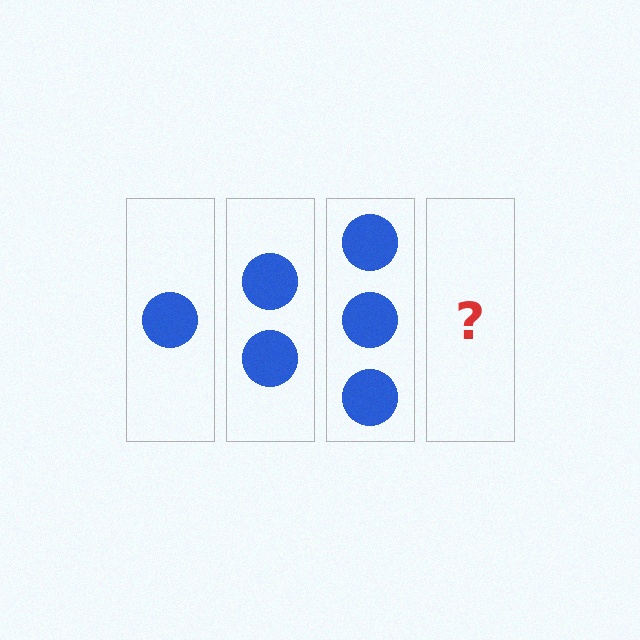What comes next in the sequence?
The next element should be 4 circles.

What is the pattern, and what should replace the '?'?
The pattern is that each step adds one more circle. The '?' should be 4 circles.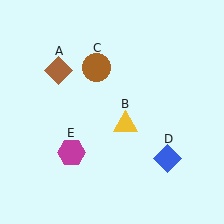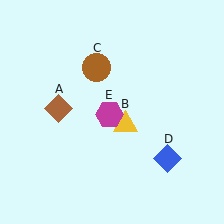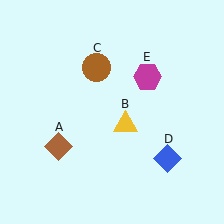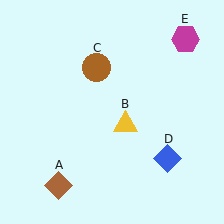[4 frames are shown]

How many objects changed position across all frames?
2 objects changed position: brown diamond (object A), magenta hexagon (object E).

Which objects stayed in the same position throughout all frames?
Yellow triangle (object B) and brown circle (object C) and blue diamond (object D) remained stationary.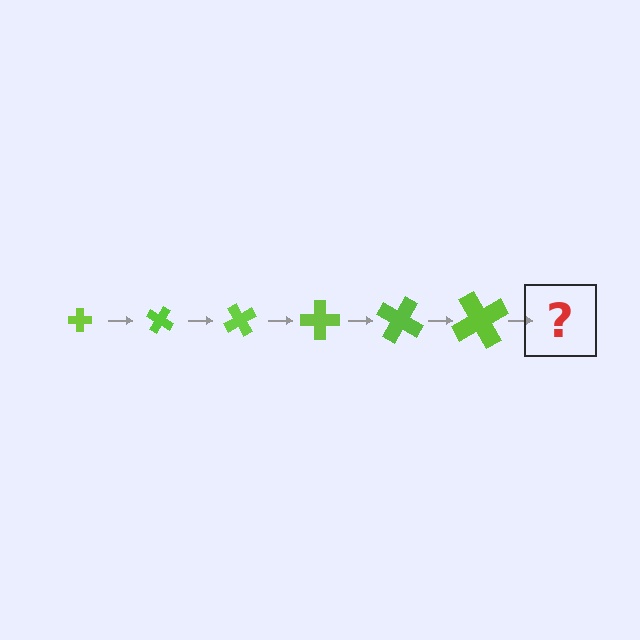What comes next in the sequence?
The next element should be a cross, larger than the previous one and rotated 180 degrees from the start.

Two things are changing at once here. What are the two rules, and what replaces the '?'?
The two rules are that the cross grows larger each step and it rotates 30 degrees each step. The '?' should be a cross, larger than the previous one and rotated 180 degrees from the start.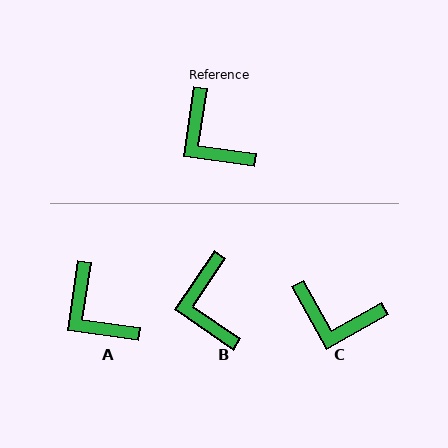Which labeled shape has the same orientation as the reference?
A.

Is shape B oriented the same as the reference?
No, it is off by about 26 degrees.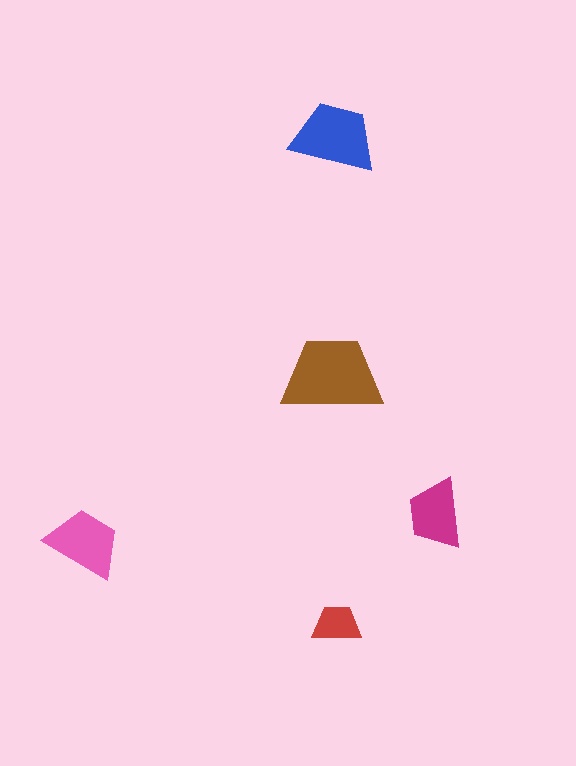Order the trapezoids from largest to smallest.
the brown one, the blue one, the pink one, the magenta one, the red one.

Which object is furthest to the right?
The magenta trapezoid is rightmost.